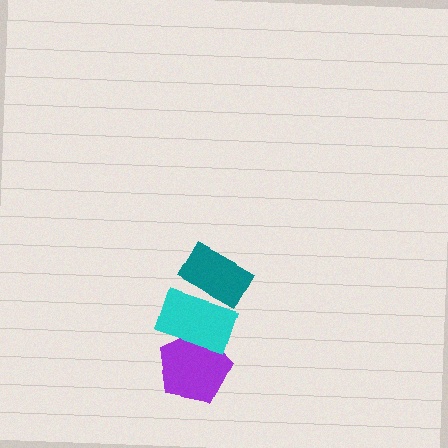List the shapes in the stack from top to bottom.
From top to bottom: the teal rectangle, the cyan rectangle, the purple pentagon.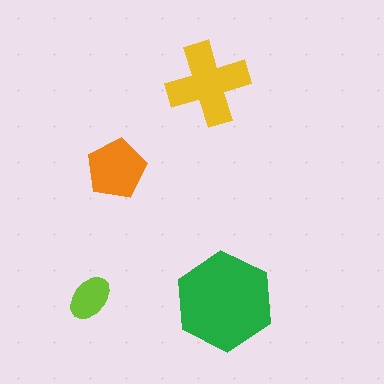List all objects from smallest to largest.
The lime ellipse, the orange pentagon, the yellow cross, the green hexagon.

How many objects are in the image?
There are 4 objects in the image.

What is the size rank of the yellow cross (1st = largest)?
2nd.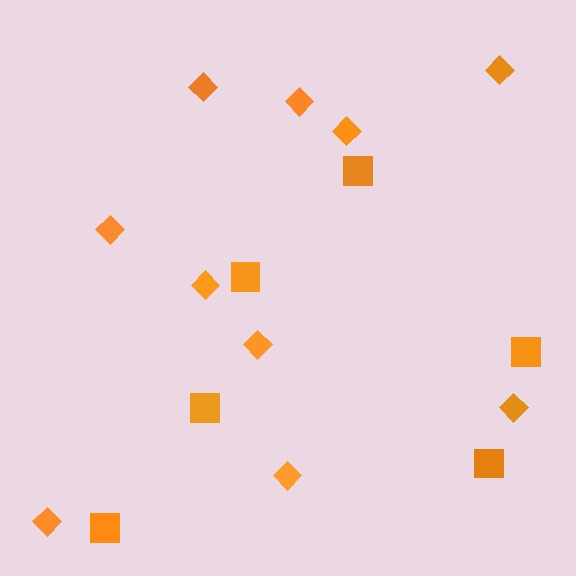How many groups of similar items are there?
There are 2 groups: one group of diamonds (10) and one group of squares (6).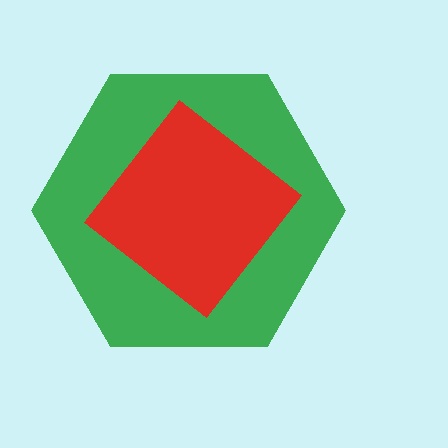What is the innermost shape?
The red diamond.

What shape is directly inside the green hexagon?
The red diamond.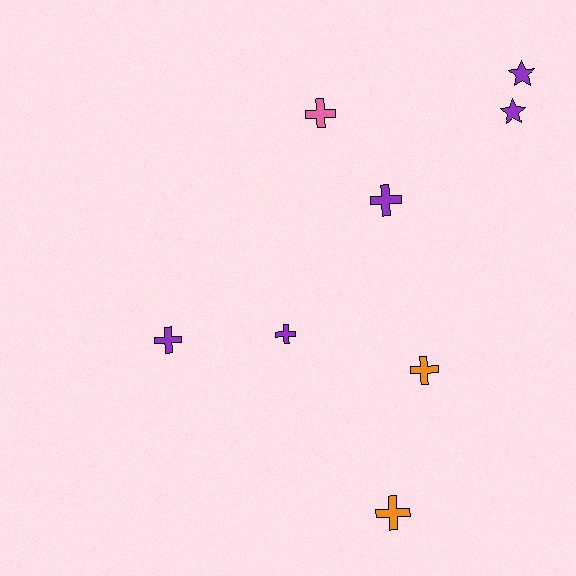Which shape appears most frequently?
Cross, with 6 objects.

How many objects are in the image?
There are 8 objects.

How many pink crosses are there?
There is 1 pink cross.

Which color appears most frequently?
Purple, with 5 objects.